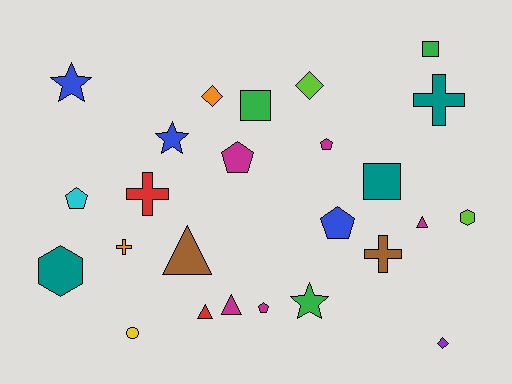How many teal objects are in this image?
There are 3 teal objects.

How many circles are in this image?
There is 1 circle.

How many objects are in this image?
There are 25 objects.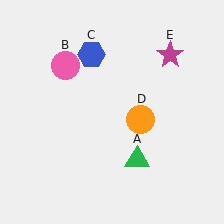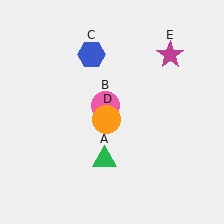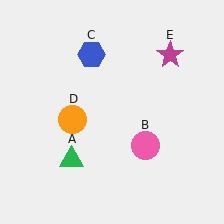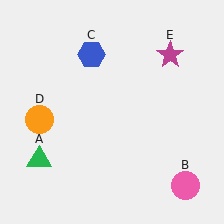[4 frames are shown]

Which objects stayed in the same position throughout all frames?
Blue hexagon (object C) and magenta star (object E) remained stationary.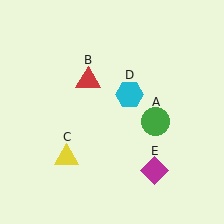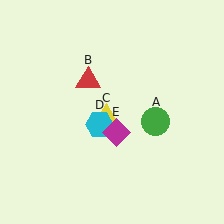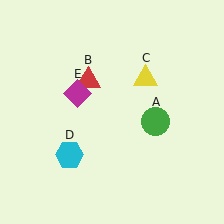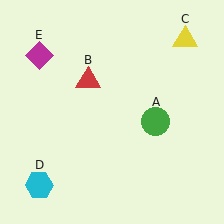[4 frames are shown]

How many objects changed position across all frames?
3 objects changed position: yellow triangle (object C), cyan hexagon (object D), magenta diamond (object E).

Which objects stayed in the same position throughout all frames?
Green circle (object A) and red triangle (object B) remained stationary.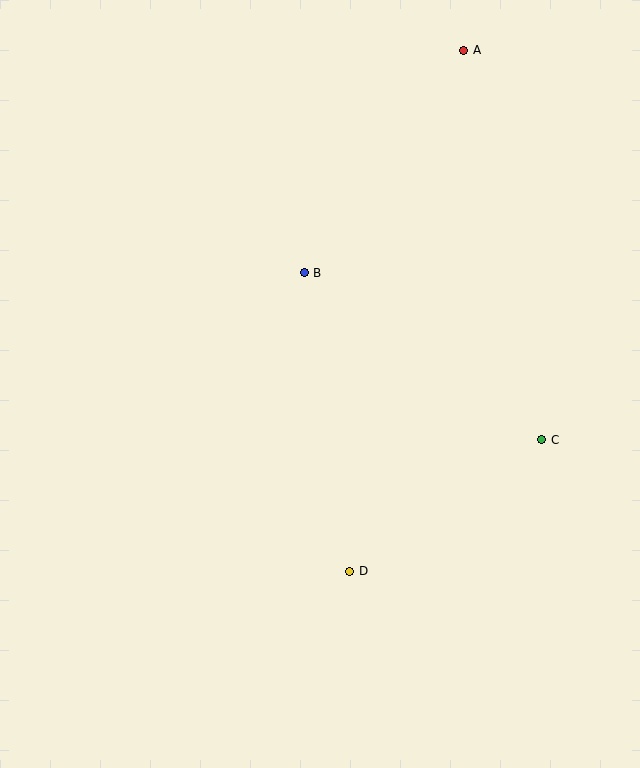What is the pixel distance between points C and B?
The distance between C and B is 290 pixels.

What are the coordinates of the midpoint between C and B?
The midpoint between C and B is at (423, 356).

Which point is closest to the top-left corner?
Point B is closest to the top-left corner.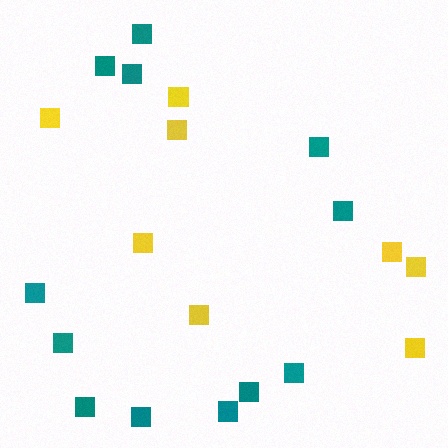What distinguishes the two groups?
There are 2 groups: one group of teal squares (12) and one group of yellow squares (8).